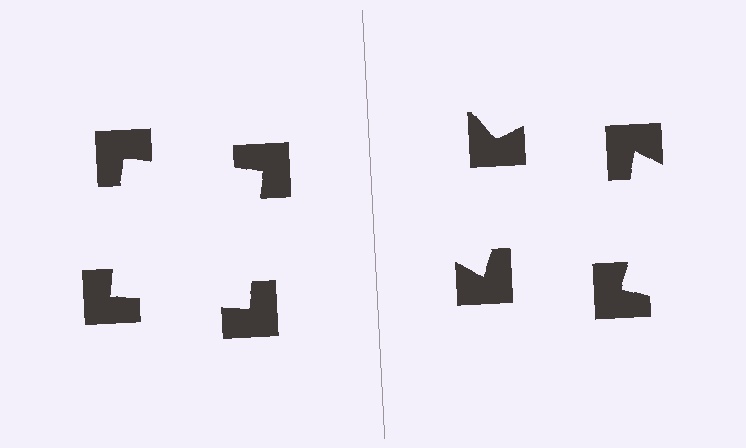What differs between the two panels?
The notched squares are positioned identically on both sides; only the wedge orientations differ. On the left they align to a square; on the right they are misaligned.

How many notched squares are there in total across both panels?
8 — 4 on each side.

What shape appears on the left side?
An illusory square.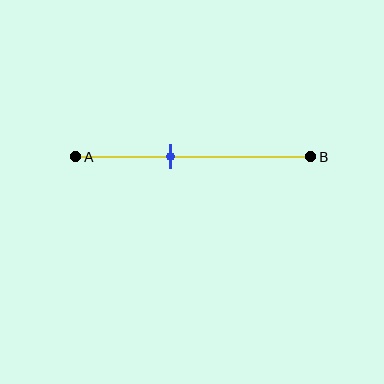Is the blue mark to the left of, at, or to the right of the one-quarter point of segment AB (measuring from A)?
The blue mark is to the right of the one-quarter point of segment AB.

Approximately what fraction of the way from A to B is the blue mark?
The blue mark is approximately 40% of the way from A to B.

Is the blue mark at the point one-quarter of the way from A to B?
No, the mark is at about 40% from A, not at the 25% one-quarter point.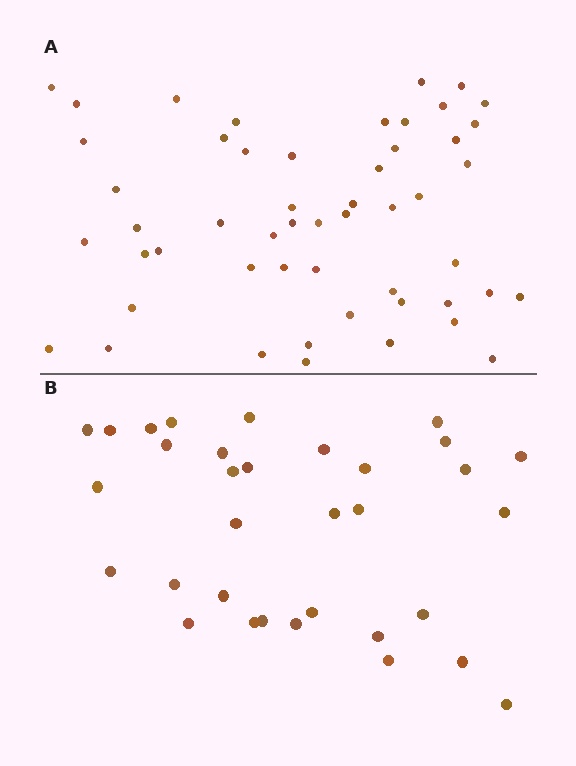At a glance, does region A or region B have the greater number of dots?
Region A (the top region) has more dots.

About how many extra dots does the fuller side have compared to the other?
Region A has approximately 20 more dots than region B.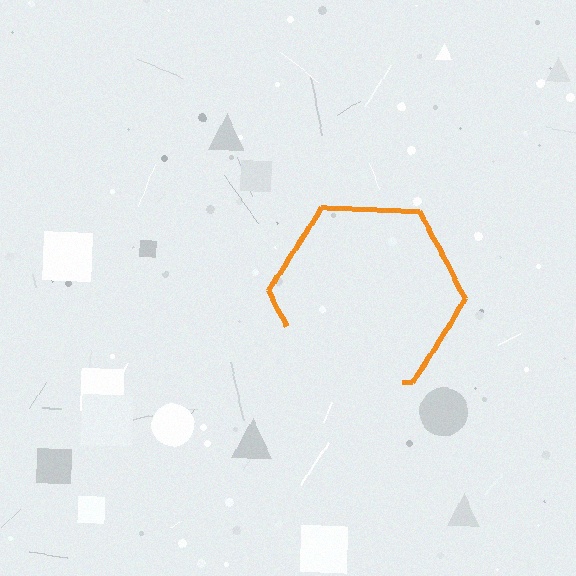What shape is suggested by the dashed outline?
The dashed outline suggests a hexagon.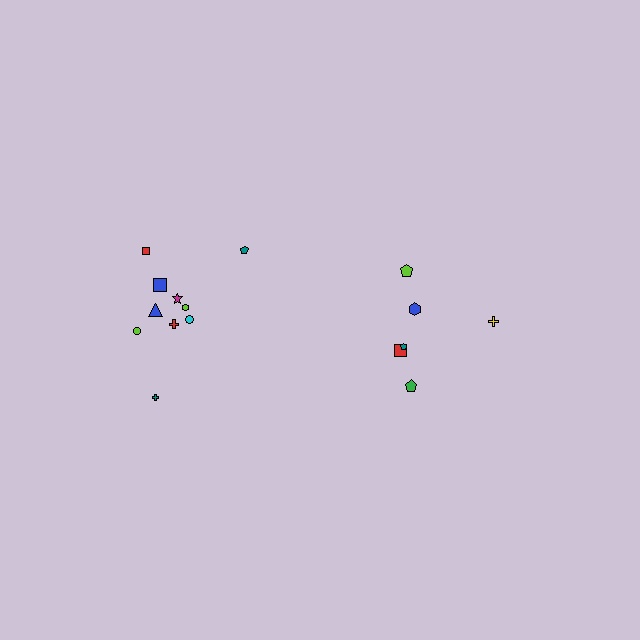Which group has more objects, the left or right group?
The left group.